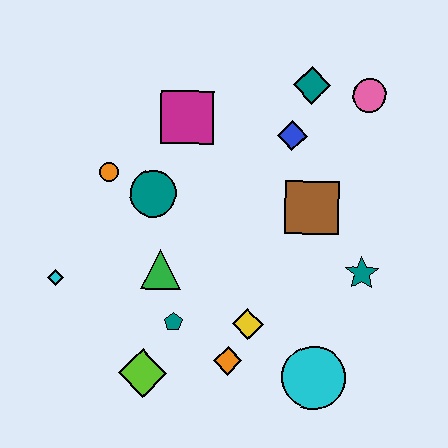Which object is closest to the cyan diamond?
The green triangle is closest to the cyan diamond.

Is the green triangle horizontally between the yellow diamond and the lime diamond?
Yes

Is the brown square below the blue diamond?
Yes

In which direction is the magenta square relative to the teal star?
The magenta square is to the left of the teal star.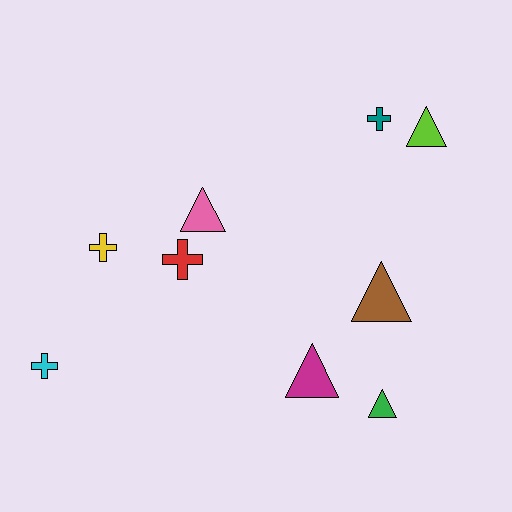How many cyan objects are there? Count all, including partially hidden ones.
There is 1 cyan object.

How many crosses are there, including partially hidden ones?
There are 4 crosses.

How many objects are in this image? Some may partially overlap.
There are 9 objects.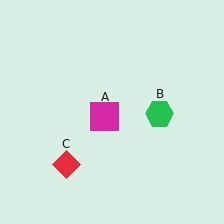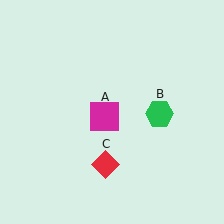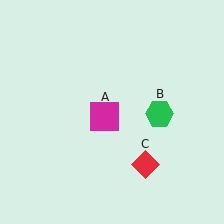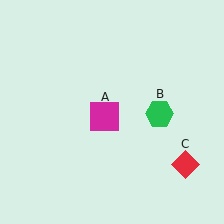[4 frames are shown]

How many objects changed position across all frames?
1 object changed position: red diamond (object C).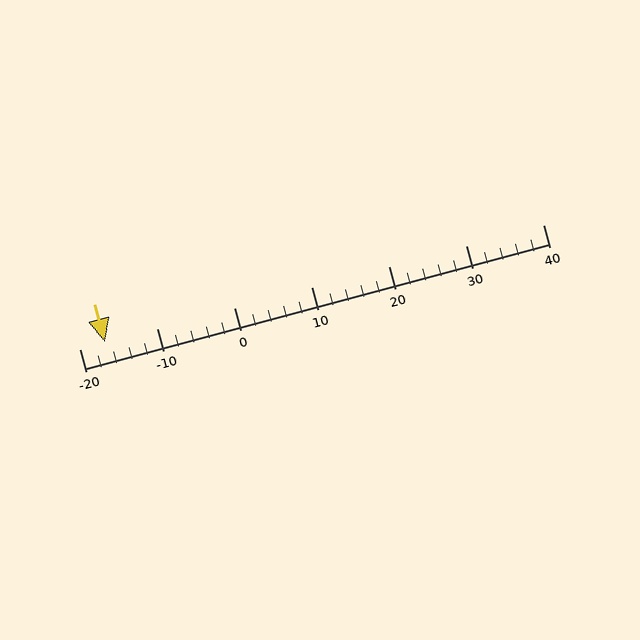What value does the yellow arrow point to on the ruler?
The yellow arrow points to approximately -17.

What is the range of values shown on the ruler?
The ruler shows values from -20 to 40.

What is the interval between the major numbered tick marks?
The major tick marks are spaced 10 units apart.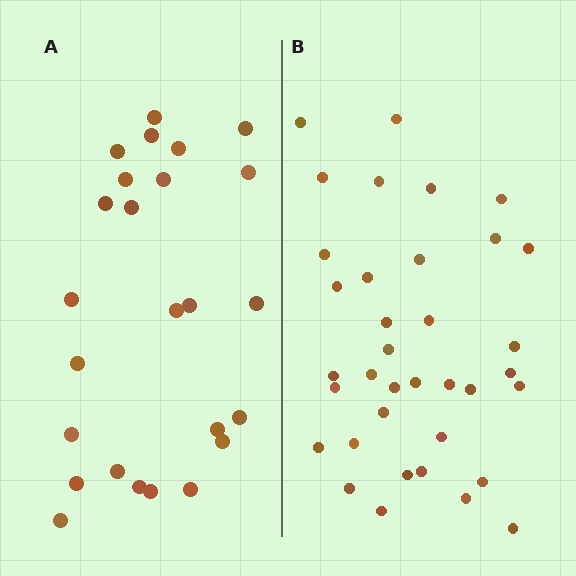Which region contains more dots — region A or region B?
Region B (the right region) has more dots.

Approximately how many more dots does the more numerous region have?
Region B has roughly 12 or so more dots than region A.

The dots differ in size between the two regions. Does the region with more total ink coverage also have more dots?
No. Region A has more total ink coverage because its dots are larger, but region B actually contains more individual dots. Total area can be misleading — the number of items is what matters here.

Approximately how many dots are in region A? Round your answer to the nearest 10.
About 20 dots. (The exact count is 25, which rounds to 20.)